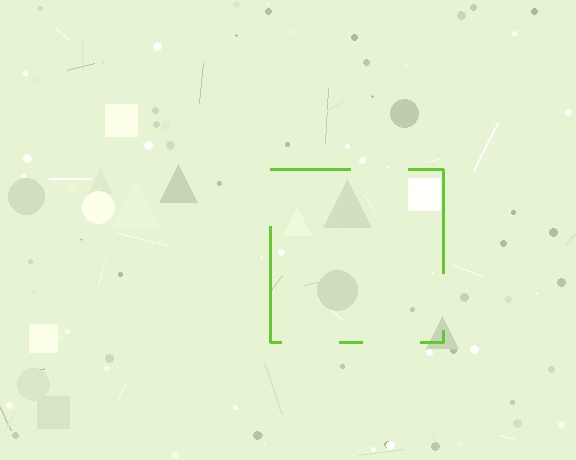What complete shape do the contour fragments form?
The contour fragments form a square.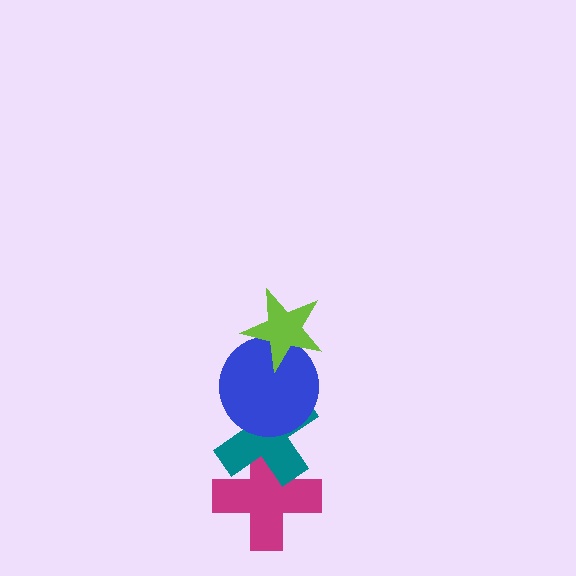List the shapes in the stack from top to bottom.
From top to bottom: the lime star, the blue circle, the teal cross, the magenta cross.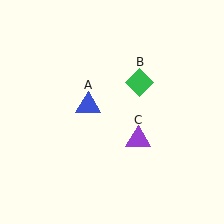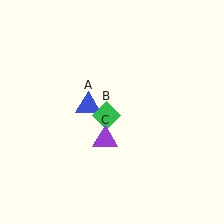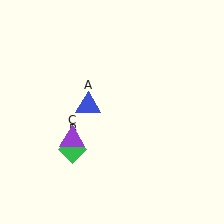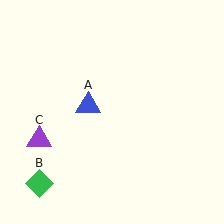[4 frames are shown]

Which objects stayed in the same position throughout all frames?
Blue triangle (object A) remained stationary.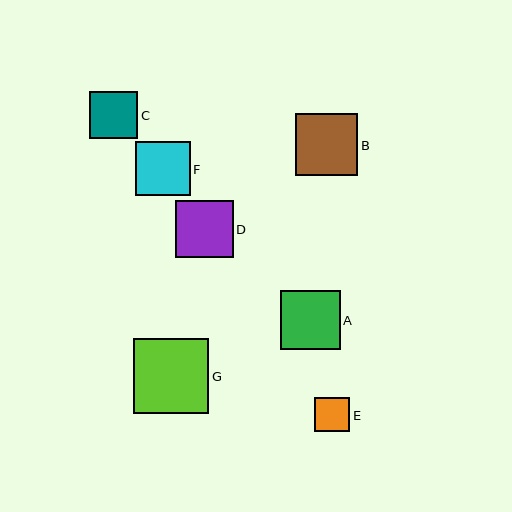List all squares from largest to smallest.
From largest to smallest: G, B, A, D, F, C, E.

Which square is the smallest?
Square E is the smallest with a size of approximately 35 pixels.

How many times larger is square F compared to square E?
Square F is approximately 1.6 times the size of square E.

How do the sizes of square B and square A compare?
Square B and square A are approximately the same size.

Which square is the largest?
Square G is the largest with a size of approximately 75 pixels.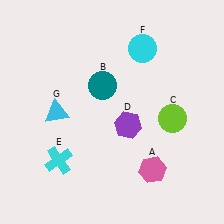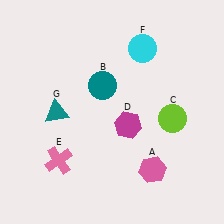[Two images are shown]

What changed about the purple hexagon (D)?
In Image 1, D is purple. In Image 2, it changed to magenta.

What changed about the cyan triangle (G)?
In Image 1, G is cyan. In Image 2, it changed to teal.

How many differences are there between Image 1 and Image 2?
There are 3 differences between the two images.